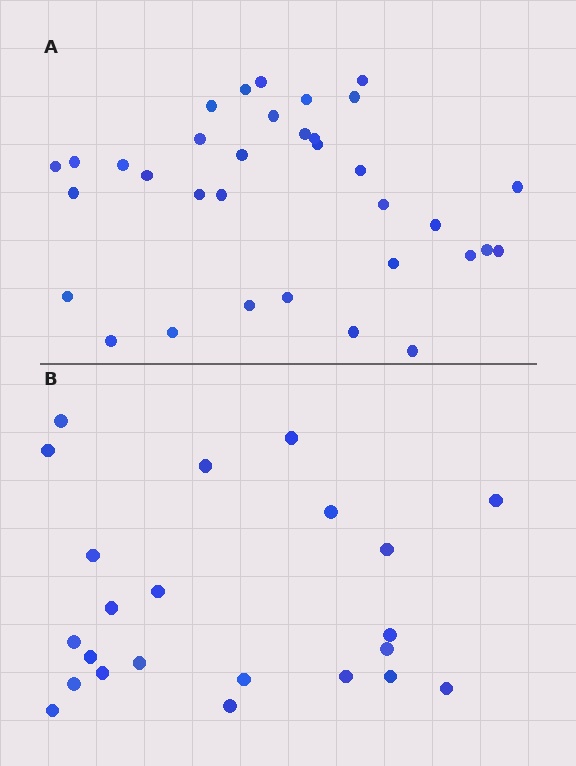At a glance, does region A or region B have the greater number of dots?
Region A (the top region) has more dots.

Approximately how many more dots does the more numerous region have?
Region A has roughly 12 or so more dots than region B.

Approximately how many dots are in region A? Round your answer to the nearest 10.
About 30 dots. (The exact count is 34, which rounds to 30.)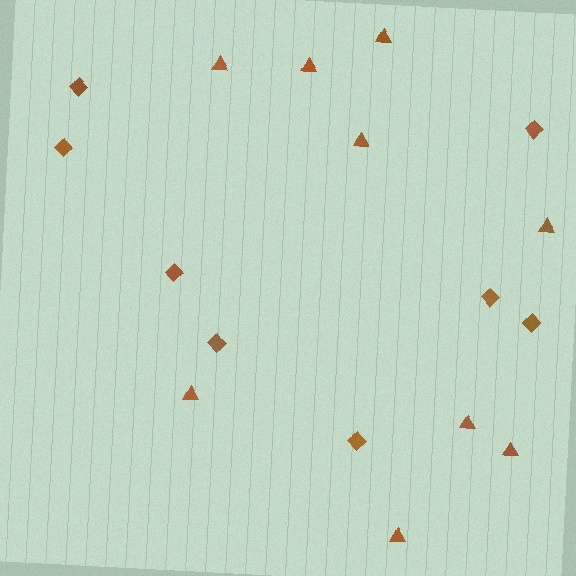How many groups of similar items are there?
There are 2 groups: one group of triangles (9) and one group of diamonds (8).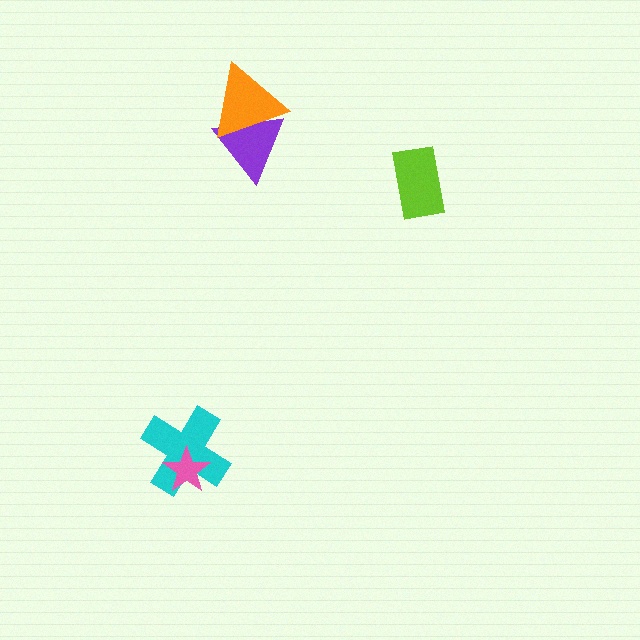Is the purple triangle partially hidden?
Yes, it is partially covered by another shape.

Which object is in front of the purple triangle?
The orange triangle is in front of the purple triangle.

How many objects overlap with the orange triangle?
1 object overlaps with the orange triangle.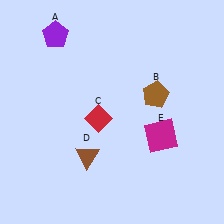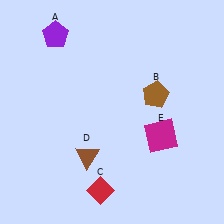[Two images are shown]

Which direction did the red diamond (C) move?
The red diamond (C) moved down.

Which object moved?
The red diamond (C) moved down.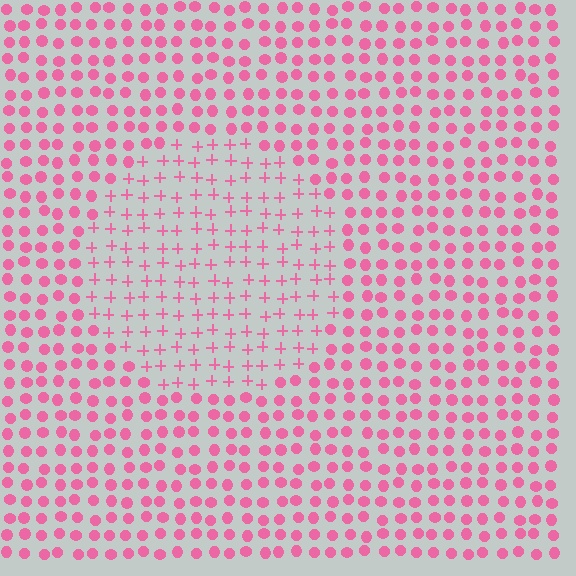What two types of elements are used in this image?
The image uses plus signs inside the circle region and circles outside it.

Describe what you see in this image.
The image is filled with small pink elements arranged in a uniform grid. A circle-shaped region contains plus signs, while the surrounding area contains circles. The boundary is defined purely by the change in element shape.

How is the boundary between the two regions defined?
The boundary is defined by a change in element shape: plus signs inside vs. circles outside. All elements share the same color and spacing.